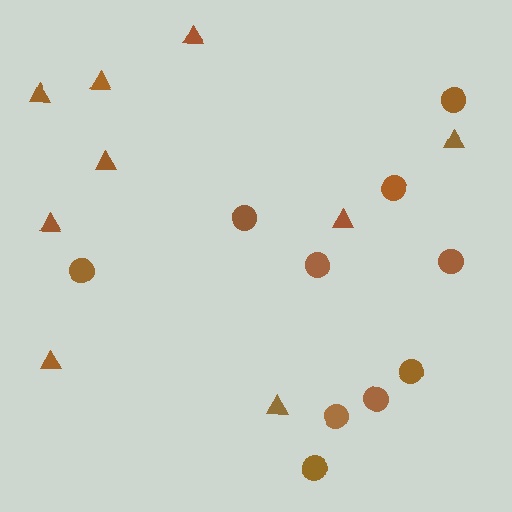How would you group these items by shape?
There are 2 groups: one group of circles (10) and one group of triangles (9).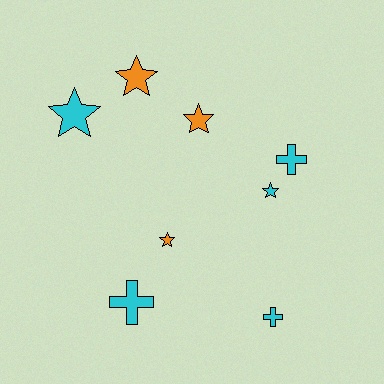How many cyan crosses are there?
There are 3 cyan crosses.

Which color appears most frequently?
Cyan, with 5 objects.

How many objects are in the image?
There are 8 objects.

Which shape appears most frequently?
Star, with 5 objects.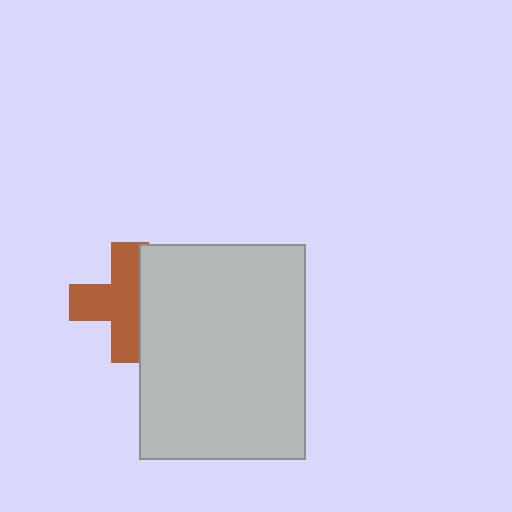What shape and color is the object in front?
The object in front is a light gray rectangle.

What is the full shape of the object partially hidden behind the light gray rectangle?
The partially hidden object is a brown cross.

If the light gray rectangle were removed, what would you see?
You would see the complete brown cross.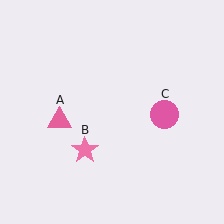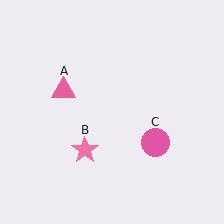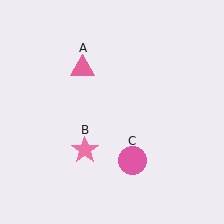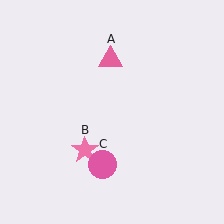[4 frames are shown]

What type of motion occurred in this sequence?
The pink triangle (object A), pink circle (object C) rotated clockwise around the center of the scene.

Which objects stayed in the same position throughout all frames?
Pink star (object B) remained stationary.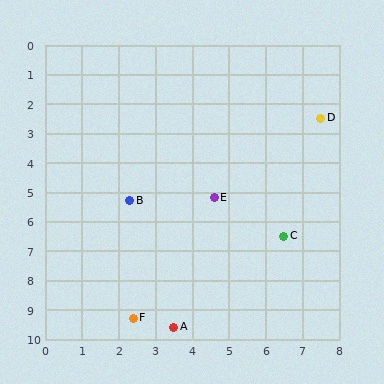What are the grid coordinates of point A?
Point A is at approximately (3.5, 9.6).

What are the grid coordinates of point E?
Point E is at approximately (4.6, 5.2).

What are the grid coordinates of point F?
Point F is at approximately (2.4, 9.3).